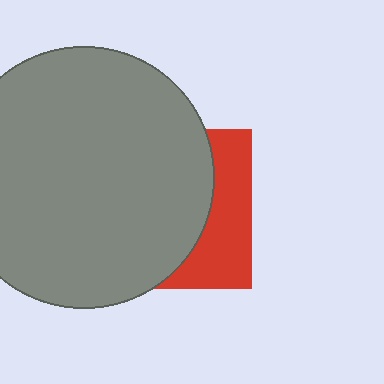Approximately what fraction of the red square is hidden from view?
Roughly 69% of the red square is hidden behind the gray circle.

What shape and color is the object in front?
The object in front is a gray circle.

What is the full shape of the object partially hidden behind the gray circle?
The partially hidden object is a red square.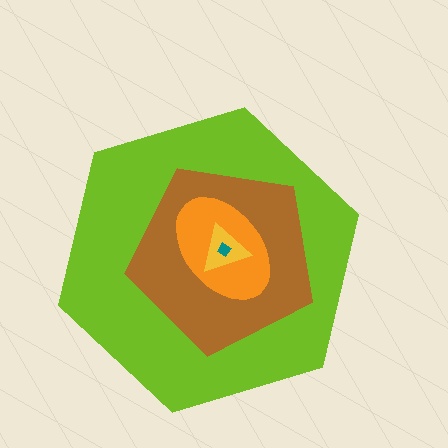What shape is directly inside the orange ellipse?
The yellow triangle.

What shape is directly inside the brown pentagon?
The orange ellipse.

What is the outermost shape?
The lime hexagon.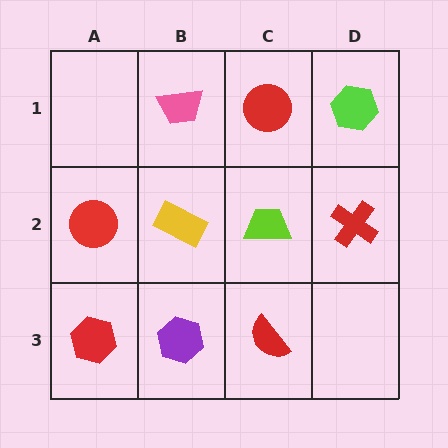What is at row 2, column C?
A lime trapezoid.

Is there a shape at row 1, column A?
No, that cell is empty.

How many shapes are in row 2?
4 shapes.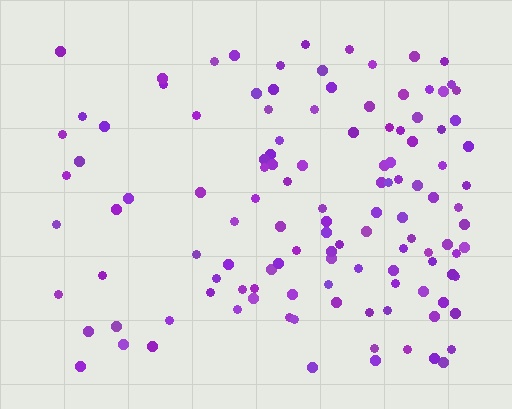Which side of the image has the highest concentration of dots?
The right.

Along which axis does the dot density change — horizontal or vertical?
Horizontal.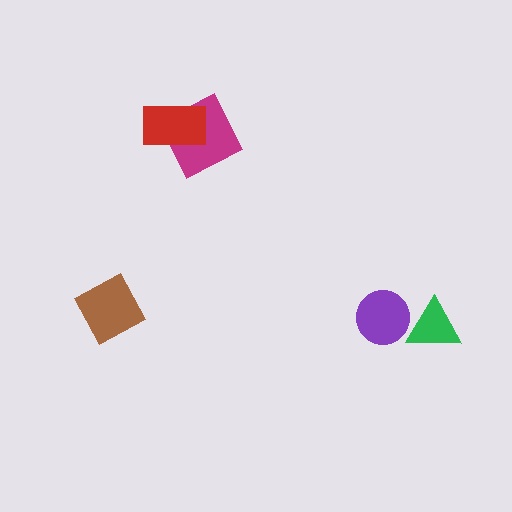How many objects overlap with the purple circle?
1 object overlaps with the purple circle.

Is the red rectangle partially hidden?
No, no other shape covers it.